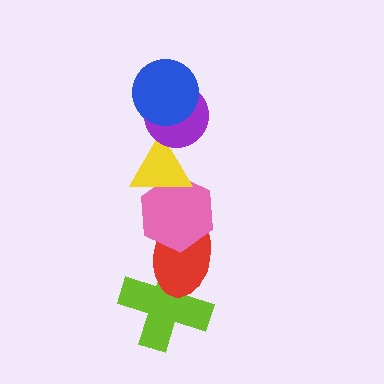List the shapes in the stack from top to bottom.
From top to bottom: the blue circle, the purple circle, the yellow triangle, the pink hexagon, the red ellipse, the lime cross.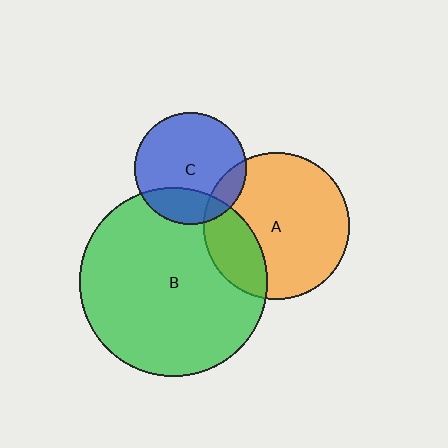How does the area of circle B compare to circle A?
Approximately 1.7 times.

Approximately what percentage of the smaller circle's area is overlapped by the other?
Approximately 15%.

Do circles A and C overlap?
Yes.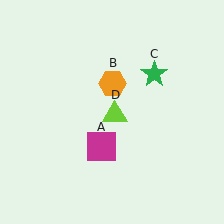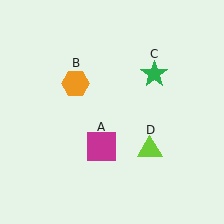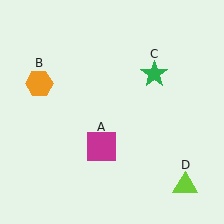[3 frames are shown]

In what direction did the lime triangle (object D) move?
The lime triangle (object D) moved down and to the right.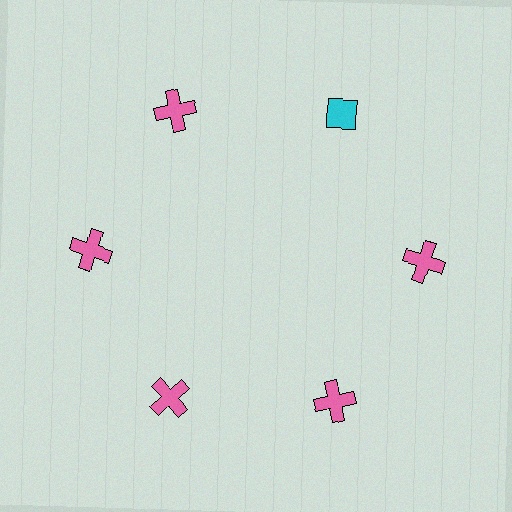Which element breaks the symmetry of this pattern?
The cyan diamond at roughly the 1 o'clock position breaks the symmetry. All other shapes are pink crosses.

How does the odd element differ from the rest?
It differs in both color (cyan instead of pink) and shape (diamond instead of cross).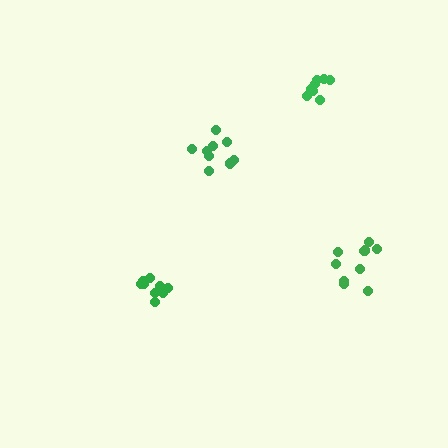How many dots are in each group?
Group 1: 9 dots, Group 2: 9 dots, Group 3: 8 dots, Group 4: 10 dots (36 total).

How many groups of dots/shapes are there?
There are 4 groups.